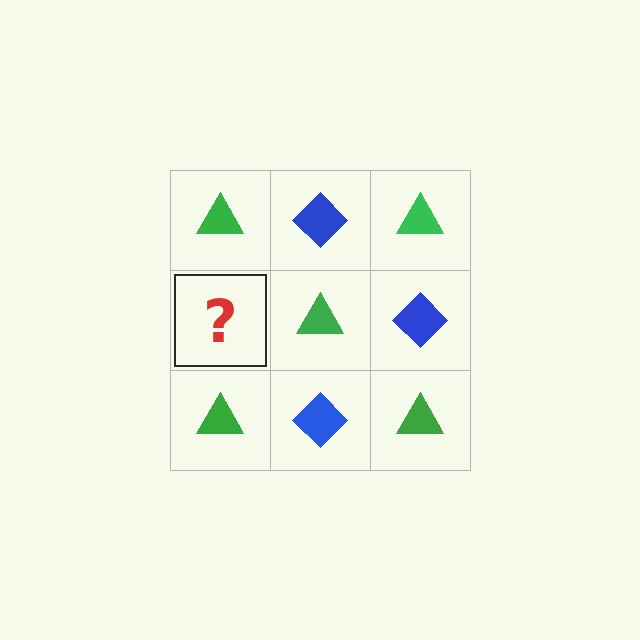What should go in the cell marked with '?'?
The missing cell should contain a blue diamond.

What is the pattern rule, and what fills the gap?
The rule is that it alternates green triangle and blue diamond in a checkerboard pattern. The gap should be filled with a blue diamond.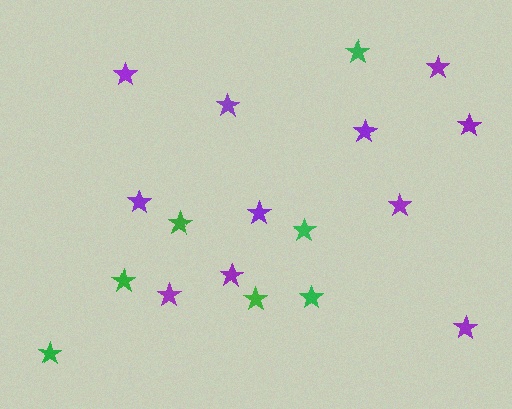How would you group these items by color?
There are 2 groups: one group of purple stars (11) and one group of green stars (7).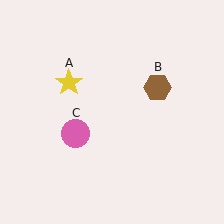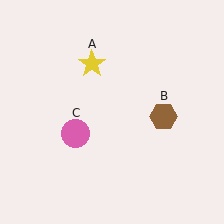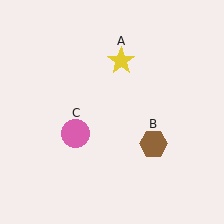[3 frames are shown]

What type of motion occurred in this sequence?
The yellow star (object A), brown hexagon (object B) rotated clockwise around the center of the scene.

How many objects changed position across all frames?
2 objects changed position: yellow star (object A), brown hexagon (object B).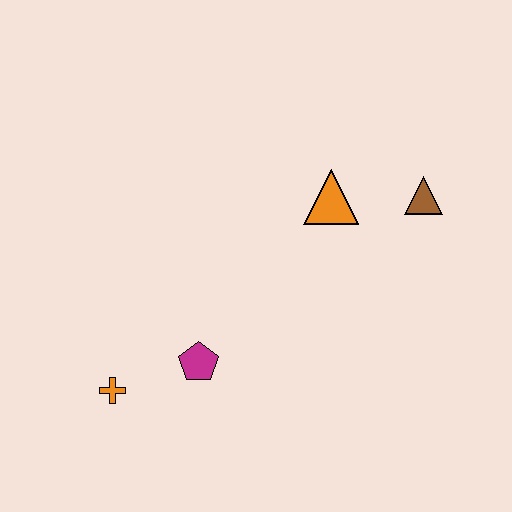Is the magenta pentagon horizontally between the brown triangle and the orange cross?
Yes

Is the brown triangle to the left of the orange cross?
No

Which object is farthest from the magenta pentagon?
The brown triangle is farthest from the magenta pentagon.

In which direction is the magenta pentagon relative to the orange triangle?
The magenta pentagon is below the orange triangle.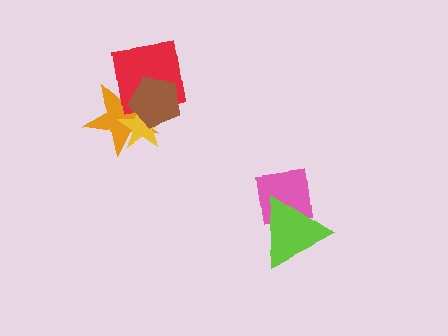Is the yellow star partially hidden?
Yes, it is partially covered by another shape.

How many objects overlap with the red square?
3 objects overlap with the red square.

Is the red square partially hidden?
Yes, it is partially covered by another shape.